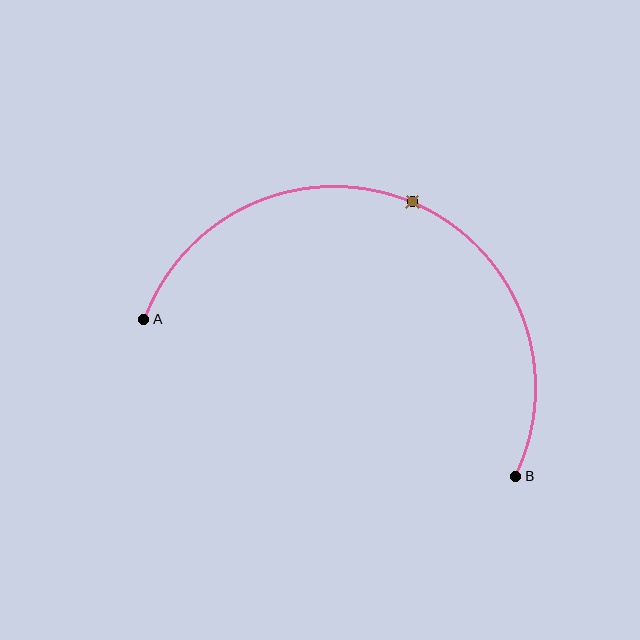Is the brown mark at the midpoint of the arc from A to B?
Yes. The brown mark lies on the arc at equal arc-length from both A and B — it is the arc midpoint.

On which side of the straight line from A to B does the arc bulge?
The arc bulges above the straight line connecting A and B.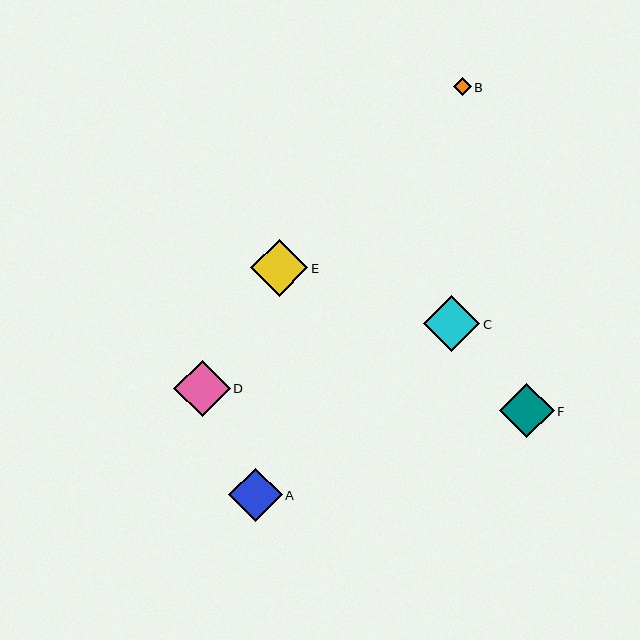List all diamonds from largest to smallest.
From largest to smallest: E, D, C, F, A, B.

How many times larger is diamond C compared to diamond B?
Diamond C is approximately 3.1 times the size of diamond B.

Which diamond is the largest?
Diamond E is the largest with a size of approximately 57 pixels.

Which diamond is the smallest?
Diamond B is the smallest with a size of approximately 18 pixels.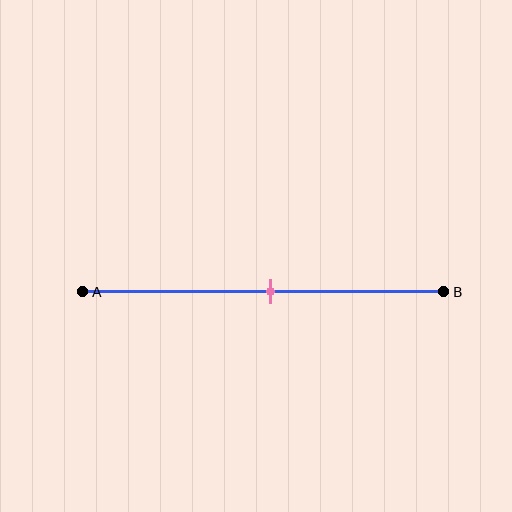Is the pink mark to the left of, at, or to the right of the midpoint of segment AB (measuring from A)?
The pink mark is approximately at the midpoint of segment AB.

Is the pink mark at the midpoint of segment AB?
Yes, the mark is approximately at the midpoint.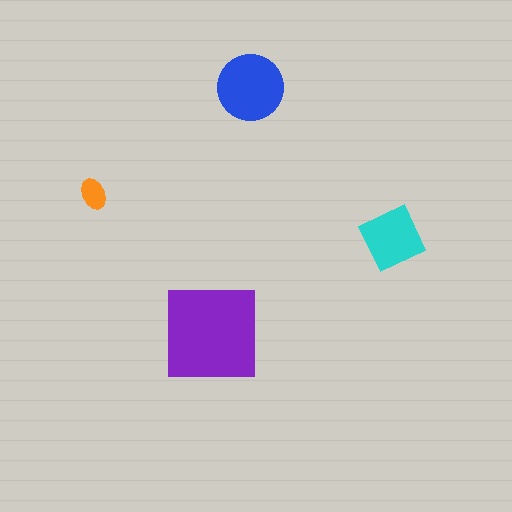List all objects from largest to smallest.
The purple square, the blue circle, the cyan diamond, the orange ellipse.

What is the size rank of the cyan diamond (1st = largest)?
3rd.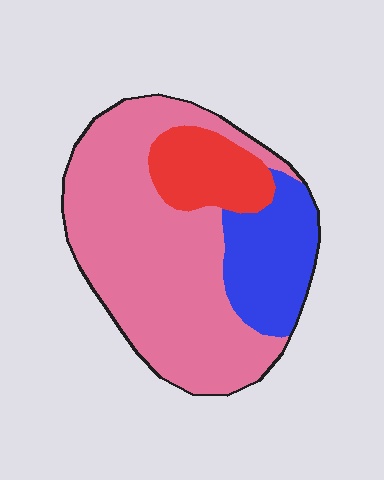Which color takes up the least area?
Red, at roughly 15%.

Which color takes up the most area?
Pink, at roughly 65%.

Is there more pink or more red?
Pink.